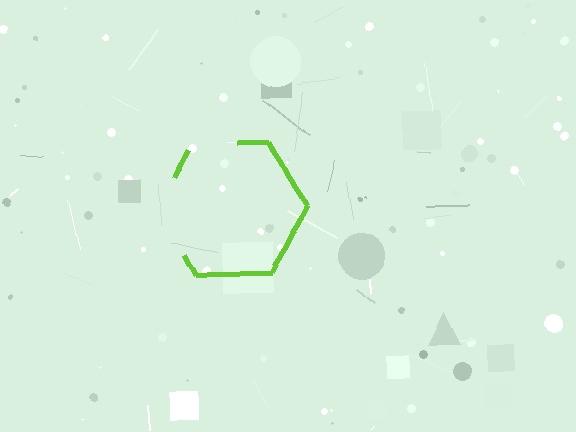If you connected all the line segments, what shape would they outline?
They would outline a hexagon.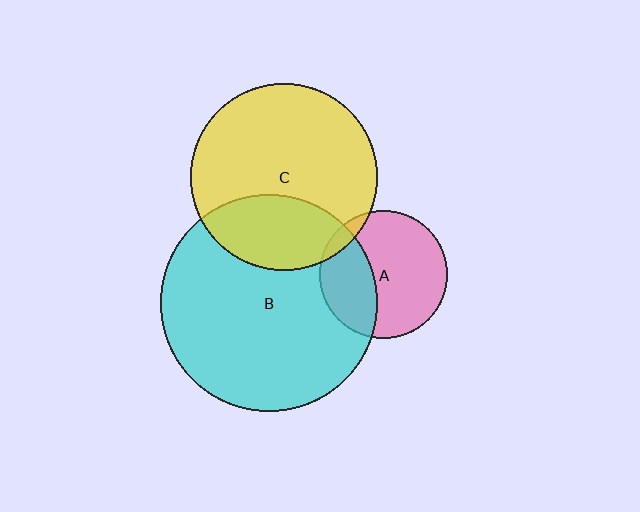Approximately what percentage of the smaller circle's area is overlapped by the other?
Approximately 35%.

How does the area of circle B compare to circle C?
Approximately 1.3 times.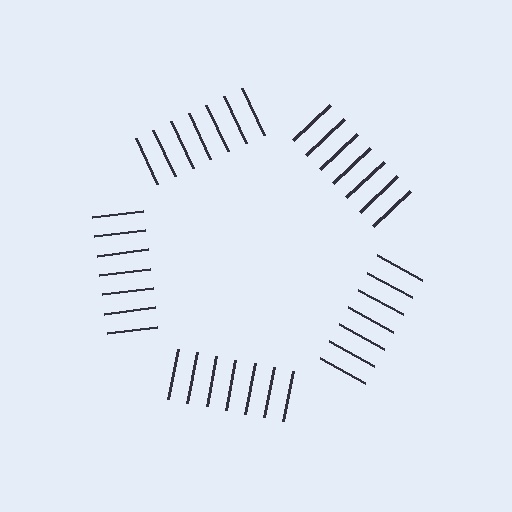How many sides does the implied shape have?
5 sides — the line-ends trace a pentagon.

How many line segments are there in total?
35 — 7 along each of the 5 edges.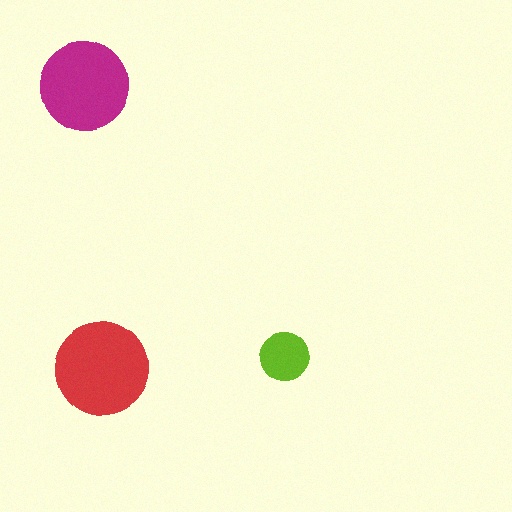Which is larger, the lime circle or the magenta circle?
The magenta one.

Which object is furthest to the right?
The lime circle is rightmost.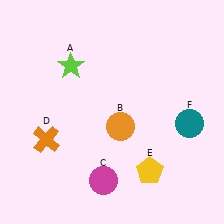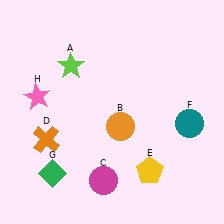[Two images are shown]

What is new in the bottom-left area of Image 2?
A green diamond (G) was added in the bottom-left area of Image 2.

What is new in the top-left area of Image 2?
A pink star (H) was added in the top-left area of Image 2.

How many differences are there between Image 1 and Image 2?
There are 2 differences between the two images.